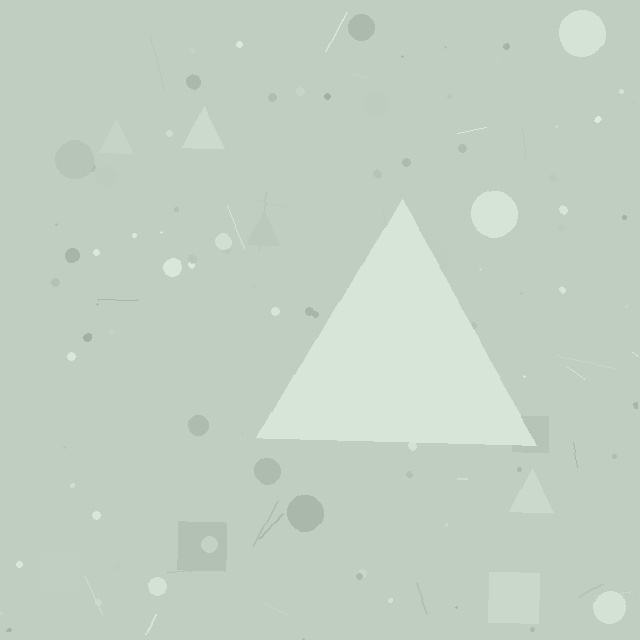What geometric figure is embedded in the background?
A triangle is embedded in the background.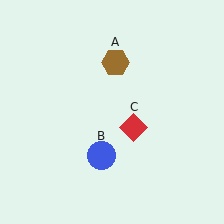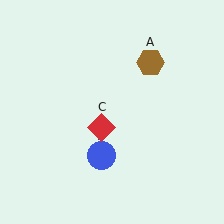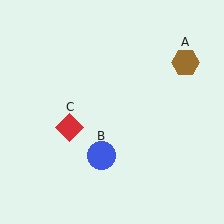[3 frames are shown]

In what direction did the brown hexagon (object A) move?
The brown hexagon (object A) moved right.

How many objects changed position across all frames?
2 objects changed position: brown hexagon (object A), red diamond (object C).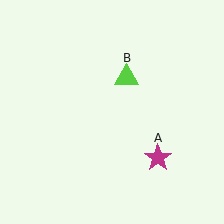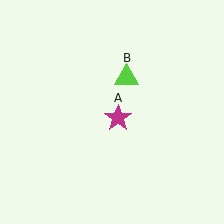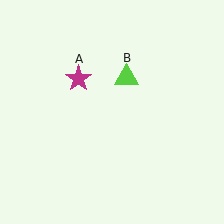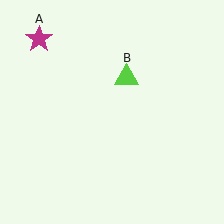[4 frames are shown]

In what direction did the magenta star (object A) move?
The magenta star (object A) moved up and to the left.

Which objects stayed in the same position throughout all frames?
Lime triangle (object B) remained stationary.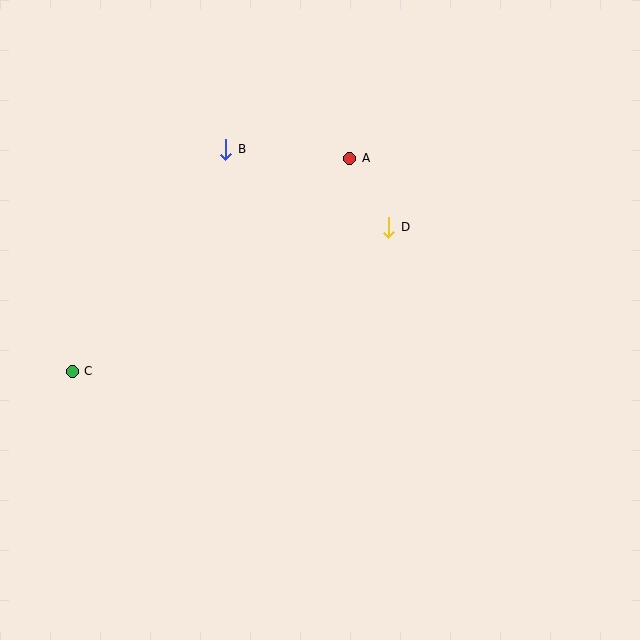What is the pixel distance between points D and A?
The distance between D and A is 79 pixels.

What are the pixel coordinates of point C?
Point C is at (72, 371).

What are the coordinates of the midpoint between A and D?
The midpoint between A and D is at (369, 193).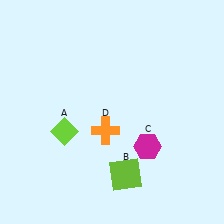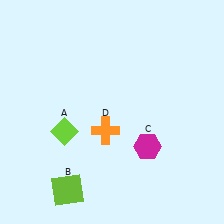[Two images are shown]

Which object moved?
The lime square (B) moved left.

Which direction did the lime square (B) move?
The lime square (B) moved left.